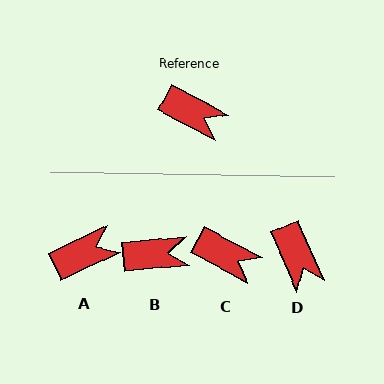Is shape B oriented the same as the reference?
No, it is off by about 34 degrees.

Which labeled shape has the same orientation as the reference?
C.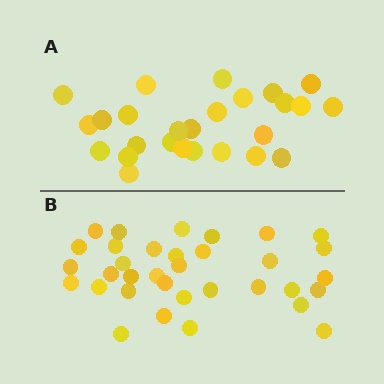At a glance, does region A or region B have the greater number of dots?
Region B (the bottom region) has more dots.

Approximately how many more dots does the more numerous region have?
Region B has roughly 8 or so more dots than region A.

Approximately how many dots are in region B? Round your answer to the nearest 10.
About 30 dots. (The exact count is 34, which rounds to 30.)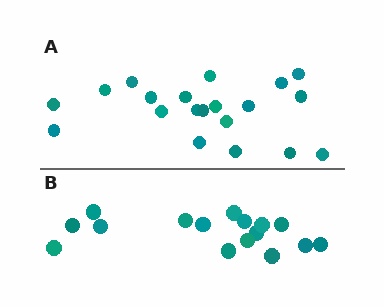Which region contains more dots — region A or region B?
Region A (the top region) has more dots.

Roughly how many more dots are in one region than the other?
Region A has about 4 more dots than region B.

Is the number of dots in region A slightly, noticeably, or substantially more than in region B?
Region A has noticeably more, but not dramatically so. The ratio is roughly 1.2 to 1.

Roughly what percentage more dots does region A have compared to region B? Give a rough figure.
About 25% more.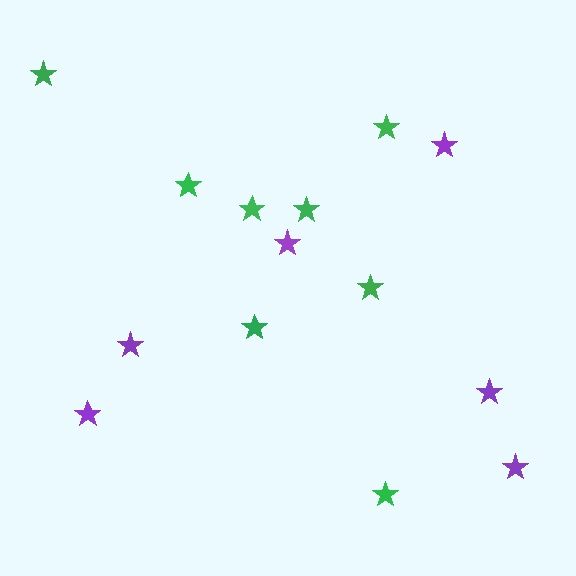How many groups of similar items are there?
There are 2 groups: one group of green stars (8) and one group of purple stars (6).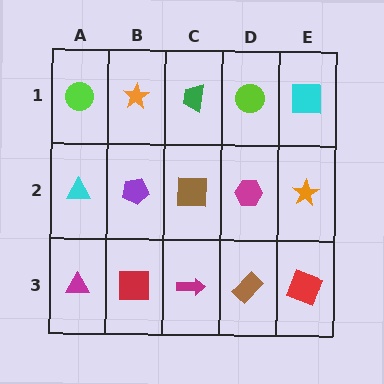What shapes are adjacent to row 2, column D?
A lime circle (row 1, column D), a brown rectangle (row 3, column D), a brown square (row 2, column C), an orange star (row 2, column E).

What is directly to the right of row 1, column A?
An orange star.